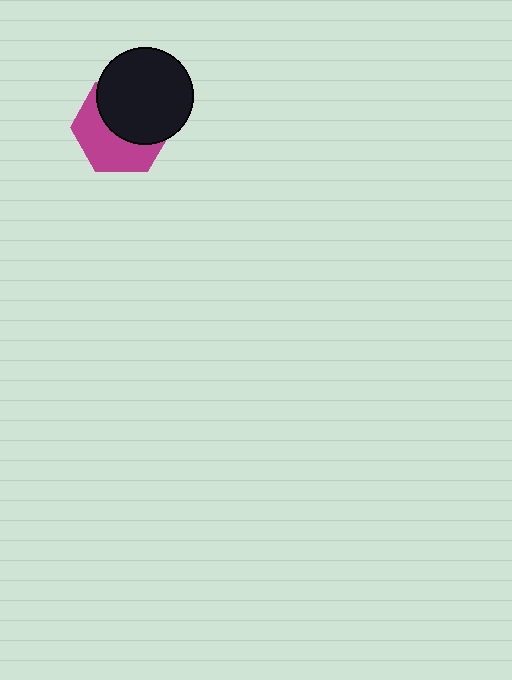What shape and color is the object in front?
The object in front is a black circle.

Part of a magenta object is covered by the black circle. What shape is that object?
It is a hexagon.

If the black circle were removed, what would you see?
You would see the complete magenta hexagon.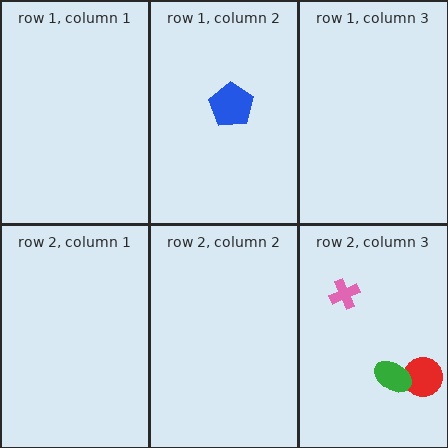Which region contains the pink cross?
The row 2, column 3 region.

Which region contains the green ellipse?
The row 2, column 3 region.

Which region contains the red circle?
The row 2, column 3 region.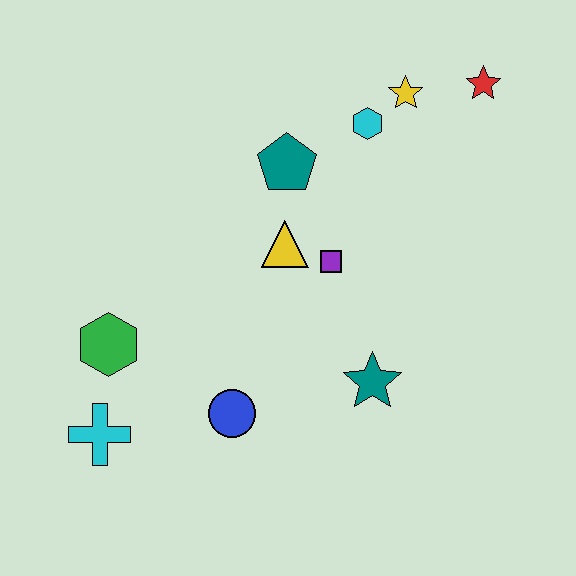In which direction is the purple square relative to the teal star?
The purple square is above the teal star.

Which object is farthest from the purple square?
The cyan cross is farthest from the purple square.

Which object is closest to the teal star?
The purple square is closest to the teal star.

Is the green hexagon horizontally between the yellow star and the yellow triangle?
No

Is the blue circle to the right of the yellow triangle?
No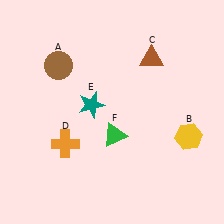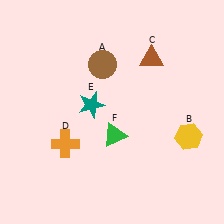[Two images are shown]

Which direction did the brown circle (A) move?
The brown circle (A) moved right.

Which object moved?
The brown circle (A) moved right.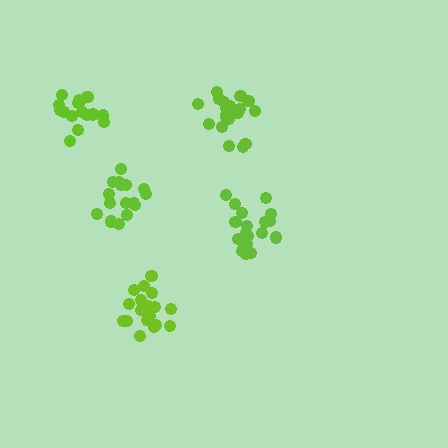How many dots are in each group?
Group 1: 19 dots, Group 2: 16 dots, Group 3: 19 dots, Group 4: 19 dots, Group 5: 16 dots (89 total).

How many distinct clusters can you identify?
There are 5 distinct clusters.